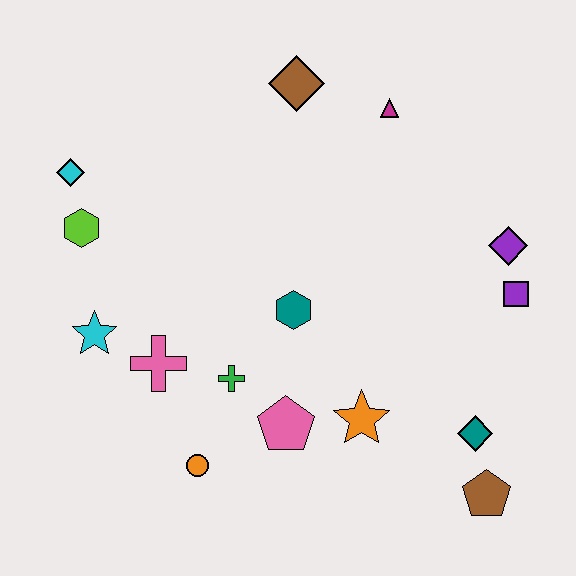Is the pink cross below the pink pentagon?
No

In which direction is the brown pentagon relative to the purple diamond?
The brown pentagon is below the purple diamond.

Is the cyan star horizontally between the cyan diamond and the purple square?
Yes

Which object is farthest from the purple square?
The cyan diamond is farthest from the purple square.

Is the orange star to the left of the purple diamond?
Yes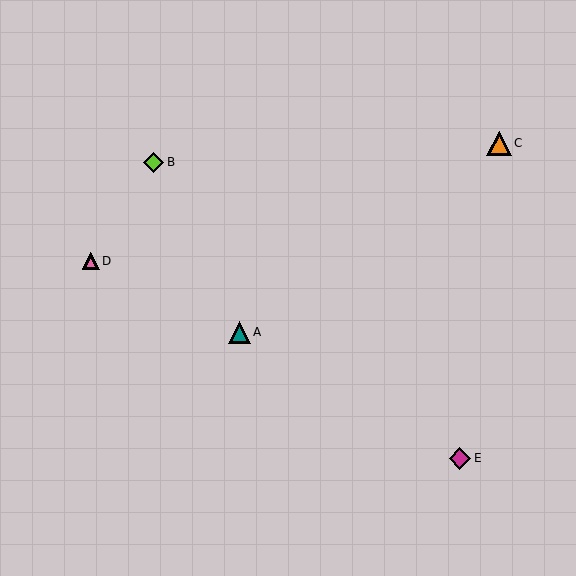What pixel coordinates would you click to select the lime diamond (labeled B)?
Click at (154, 162) to select the lime diamond B.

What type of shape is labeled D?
Shape D is a pink triangle.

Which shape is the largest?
The orange triangle (labeled C) is the largest.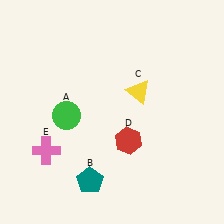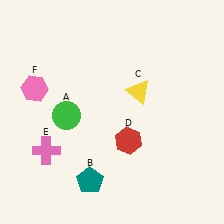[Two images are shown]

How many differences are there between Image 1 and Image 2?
There is 1 difference between the two images.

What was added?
A pink hexagon (F) was added in Image 2.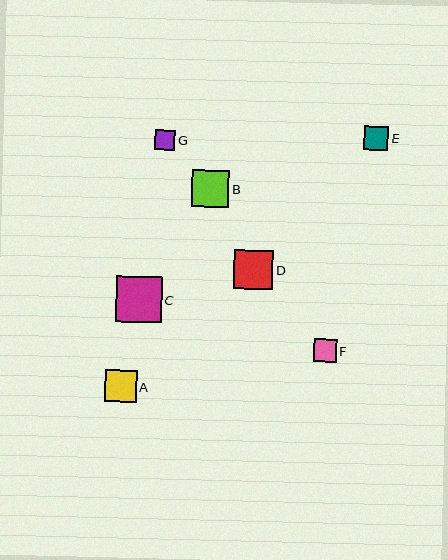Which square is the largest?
Square C is the largest with a size of approximately 46 pixels.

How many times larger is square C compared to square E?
Square C is approximately 1.9 times the size of square E.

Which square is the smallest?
Square G is the smallest with a size of approximately 20 pixels.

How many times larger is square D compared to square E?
Square D is approximately 1.6 times the size of square E.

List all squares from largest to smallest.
From largest to smallest: C, D, B, A, E, F, G.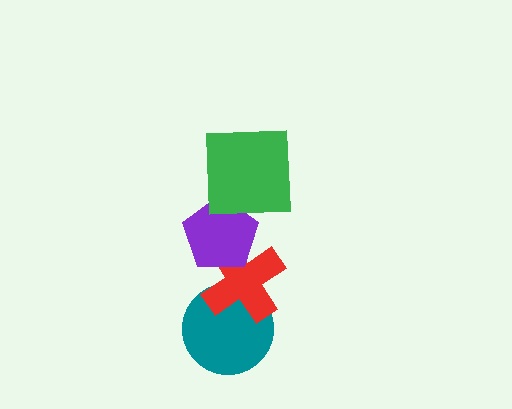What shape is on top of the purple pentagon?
The green square is on top of the purple pentagon.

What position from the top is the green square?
The green square is 1st from the top.